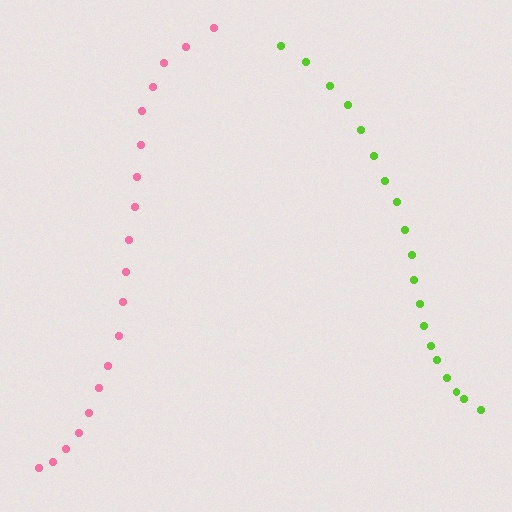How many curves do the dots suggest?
There are 2 distinct paths.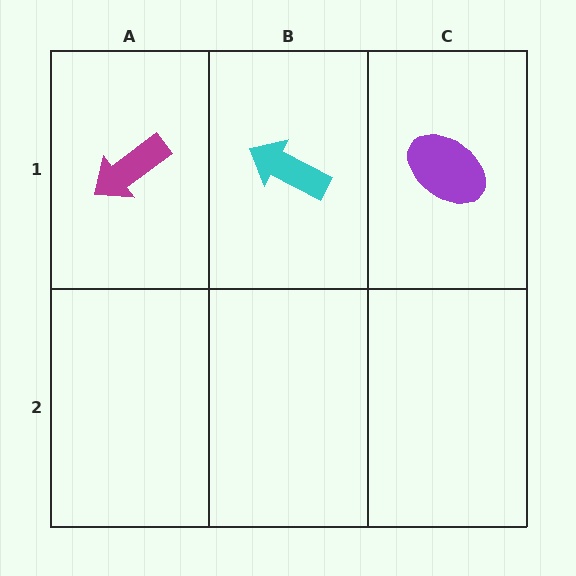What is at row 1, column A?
A magenta arrow.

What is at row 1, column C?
A purple ellipse.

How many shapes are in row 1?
3 shapes.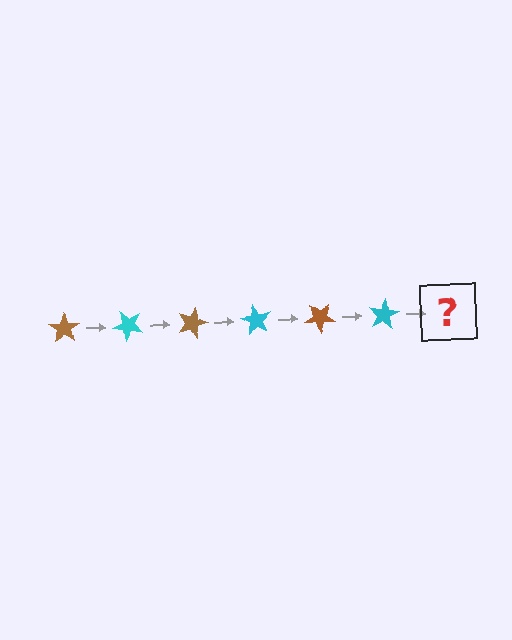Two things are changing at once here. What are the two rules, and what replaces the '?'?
The two rules are that it rotates 45 degrees each step and the color cycles through brown and cyan. The '?' should be a brown star, rotated 270 degrees from the start.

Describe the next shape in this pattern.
It should be a brown star, rotated 270 degrees from the start.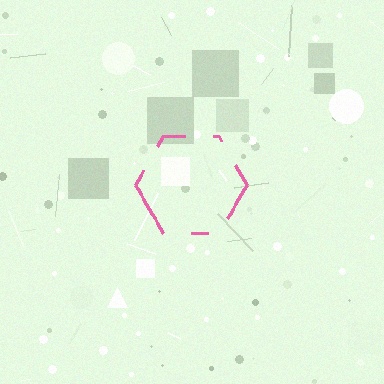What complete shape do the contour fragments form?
The contour fragments form a hexagon.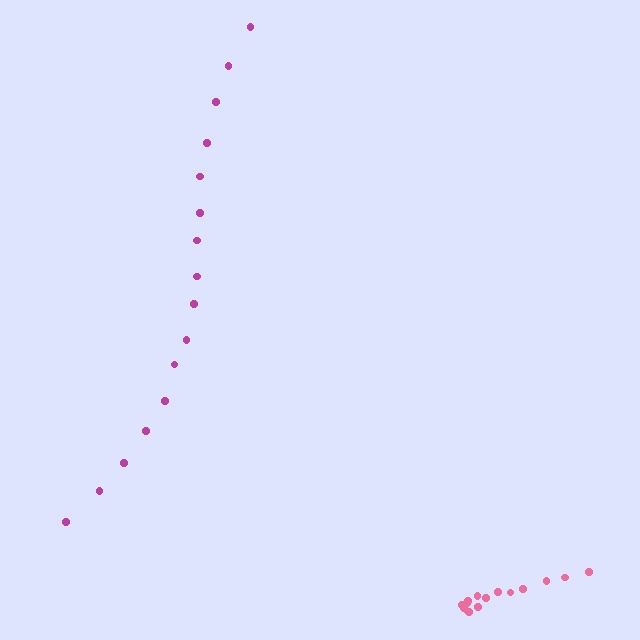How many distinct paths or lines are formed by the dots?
There are 2 distinct paths.